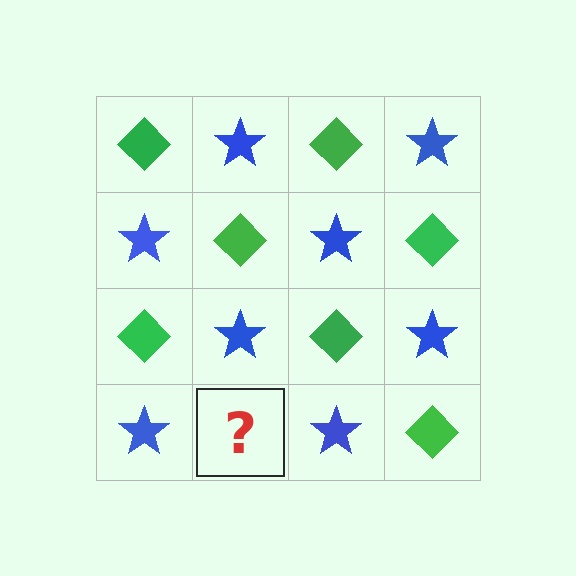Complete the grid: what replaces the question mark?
The question mark should be replaced with a green diamond.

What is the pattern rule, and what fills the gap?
The rule is that it alternates green diamond and blue star in a checkerboard pattern. The gap should be filled with a green diamond.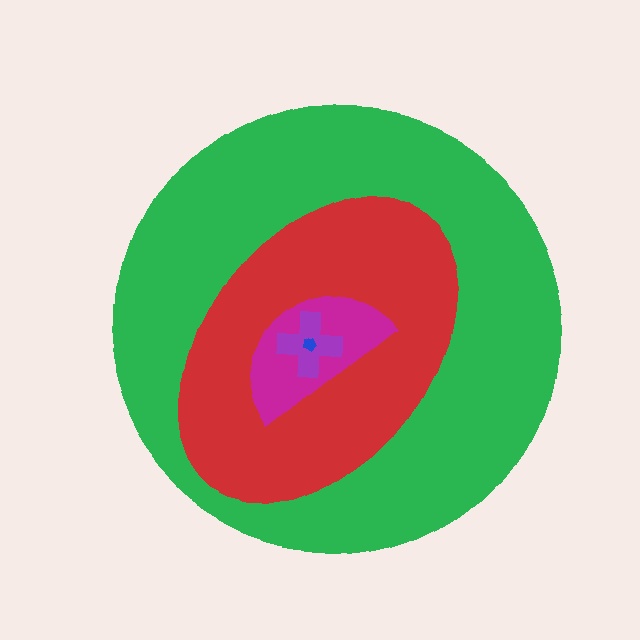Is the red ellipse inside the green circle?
Yes.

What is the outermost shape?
The green circle.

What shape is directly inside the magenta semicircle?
The purple cross.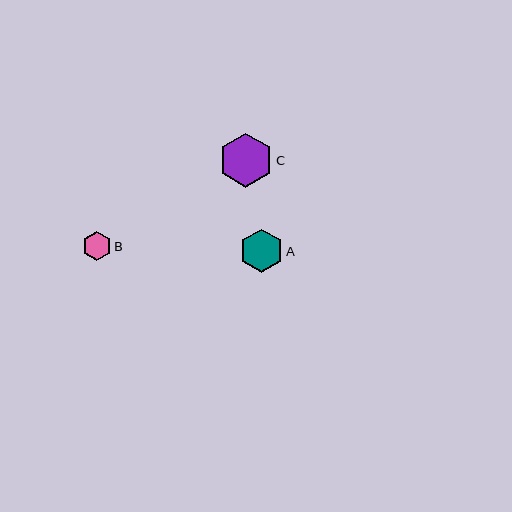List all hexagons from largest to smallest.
From largest to smallest: C, A, B.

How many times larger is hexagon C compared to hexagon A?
Hexagon C is approximately 1.2 times the size of hexagon A.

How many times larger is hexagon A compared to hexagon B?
Hexagon A is approximately 1.5 times the size of hexagon B.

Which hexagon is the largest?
Hexagon C is the largest with a size of approximately 54 pixels.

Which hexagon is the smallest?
Hexagon B is the smallest with a size of approximately 29 pixels.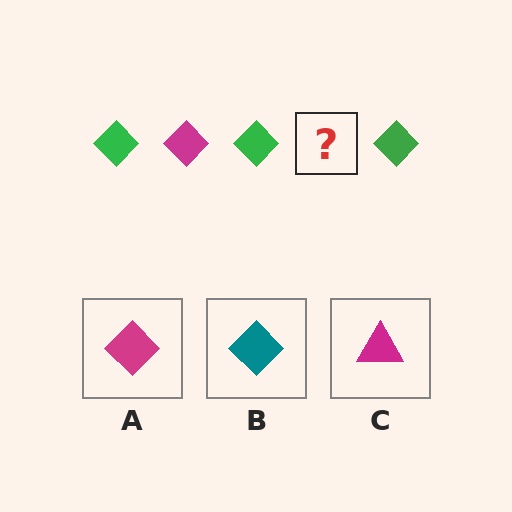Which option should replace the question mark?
Option A.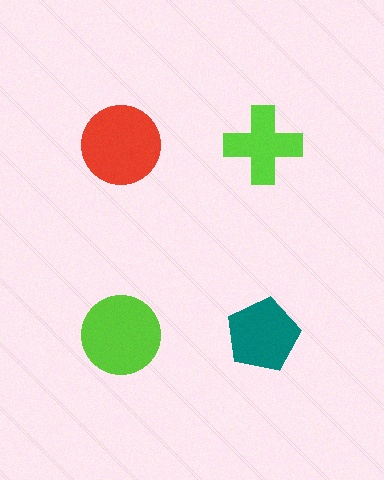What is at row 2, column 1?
A lime circle.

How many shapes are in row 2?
2 shapes.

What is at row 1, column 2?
A lime cross.